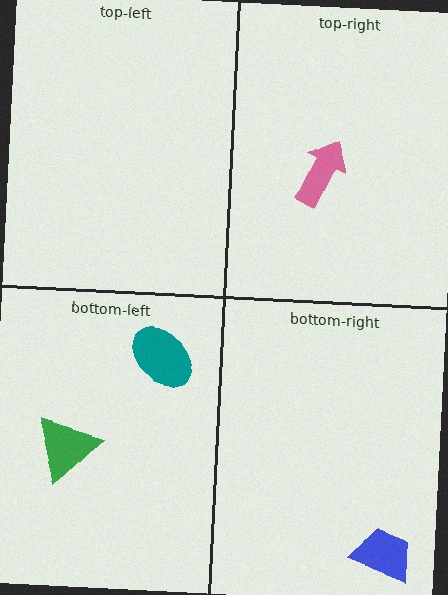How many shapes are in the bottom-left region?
2.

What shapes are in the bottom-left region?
The green triangle, the teal ellipse.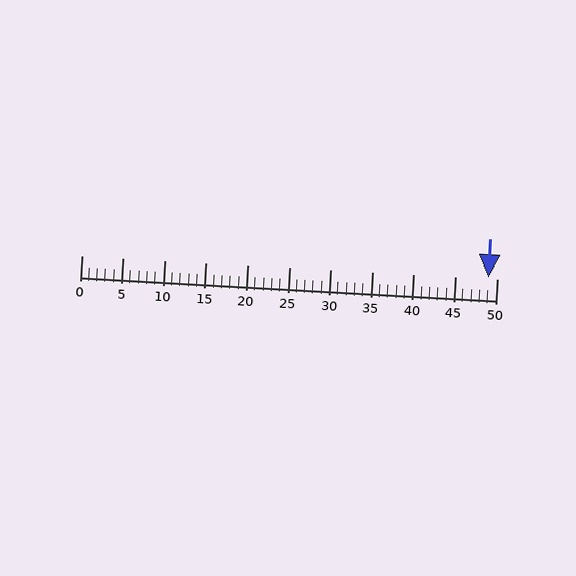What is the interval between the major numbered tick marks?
The major tick marks are spaced 5 units apart.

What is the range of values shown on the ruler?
The ruler shows values from 0 to 50.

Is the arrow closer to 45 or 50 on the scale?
The arrow is closer to 50.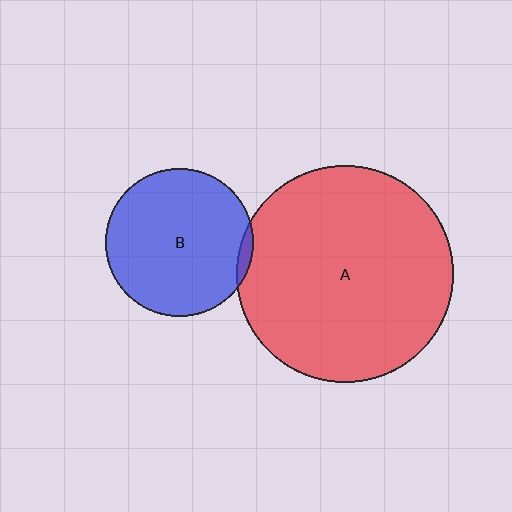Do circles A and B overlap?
Yes.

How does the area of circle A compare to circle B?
Approximately 2.1 times.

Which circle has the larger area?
Circle A (red).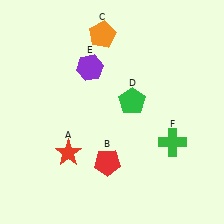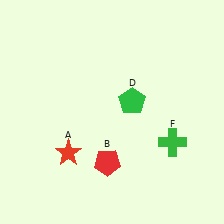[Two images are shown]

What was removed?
The orange pentagon (C), the purple hexagon (E) were removed in Image 2.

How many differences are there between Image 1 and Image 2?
There are 2 differences between the two images.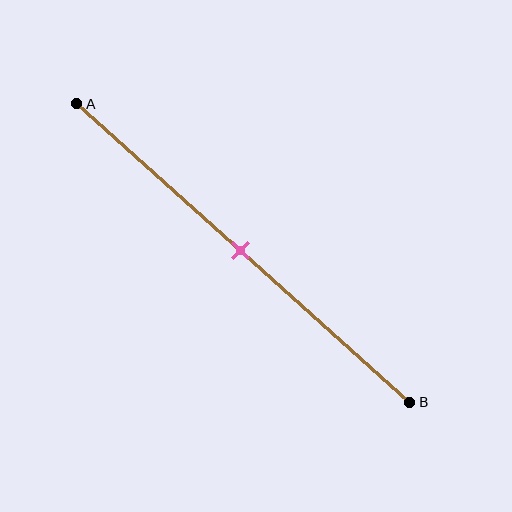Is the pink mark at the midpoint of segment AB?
Yes, the mark is approximately at the midpoint.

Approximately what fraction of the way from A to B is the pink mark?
The pink mark is approximately 50% of the way from A to B.